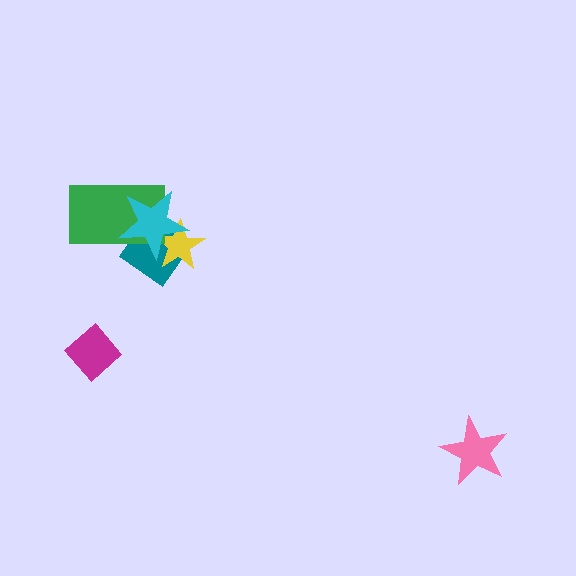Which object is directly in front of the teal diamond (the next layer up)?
The yellow star is directly in front of the teal diamond.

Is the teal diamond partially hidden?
Yes, it is partially covered by another shape.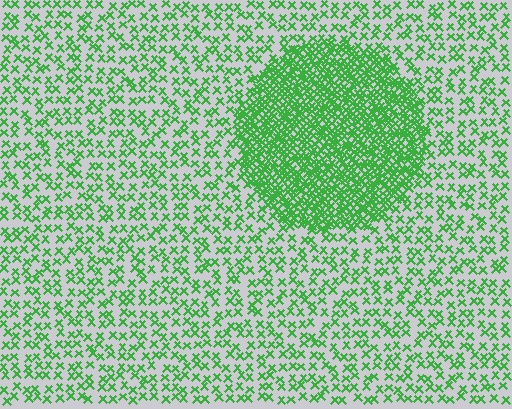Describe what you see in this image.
The image contains small green elements arranged at two different densities. A circle-shaped region is visible where the elements are more densely packed than the surrounding area.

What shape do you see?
I see a circle.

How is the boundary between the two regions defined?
The boundary is defined by a change in element density (approximately 2.8x ratio). All elements are the same color, size, and shape.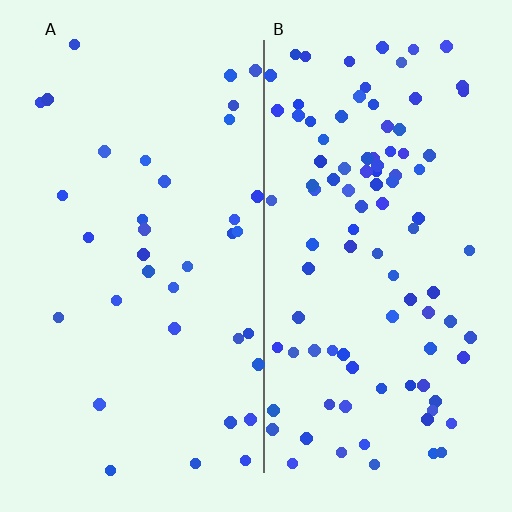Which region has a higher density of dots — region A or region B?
B (the right).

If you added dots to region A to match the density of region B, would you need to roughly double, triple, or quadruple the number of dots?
Approximately triple.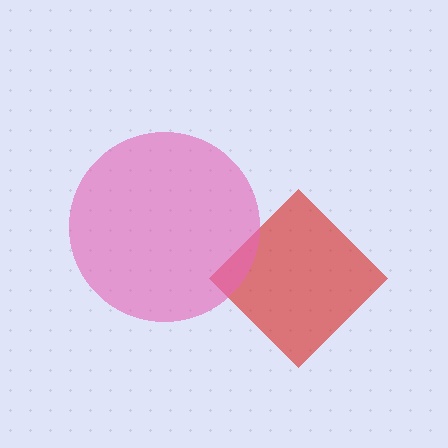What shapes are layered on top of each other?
The layered shapes are: a red diamond, a pink circle.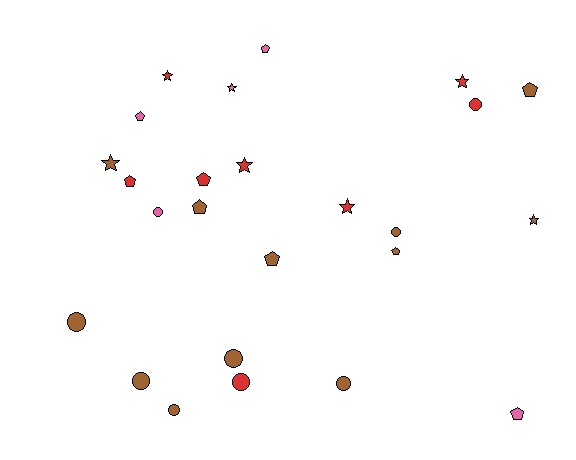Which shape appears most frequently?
Pentagon, with 9 objects.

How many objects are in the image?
There are 25 objects.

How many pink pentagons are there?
There are 3 pink pentagons.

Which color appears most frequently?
Brown, with 12 objects.